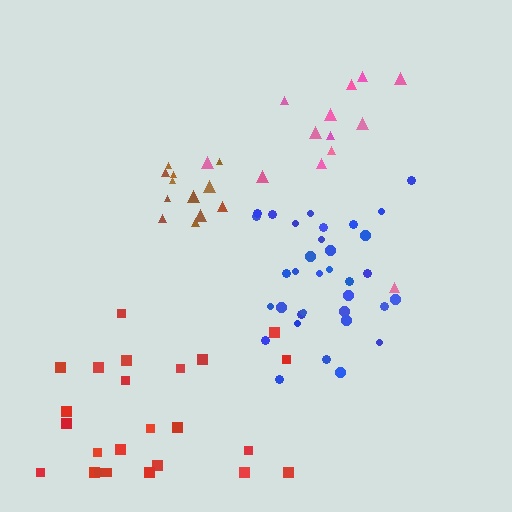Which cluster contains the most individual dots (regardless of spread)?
Blue (34).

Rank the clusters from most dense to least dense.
brown, blue, red, pink.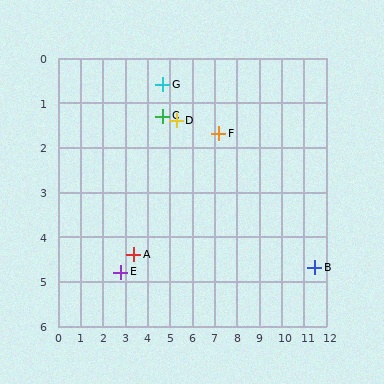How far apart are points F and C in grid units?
Points F and C are about 2.5 grid units apart.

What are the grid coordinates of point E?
Point E is at approximately (2.8, 4.8).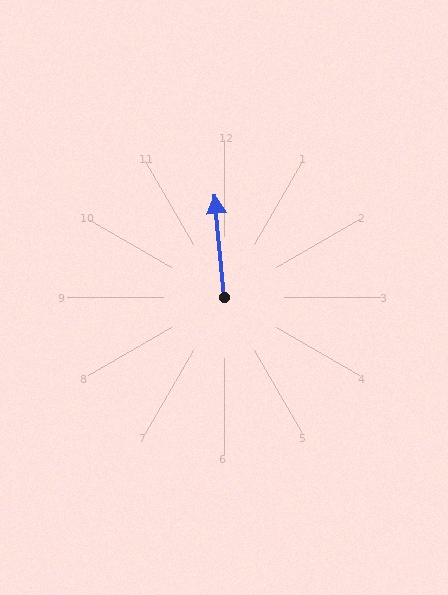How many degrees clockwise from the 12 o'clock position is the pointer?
Approximately 355 degrees.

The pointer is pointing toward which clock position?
Roughly 12 o'clock.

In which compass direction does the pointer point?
North.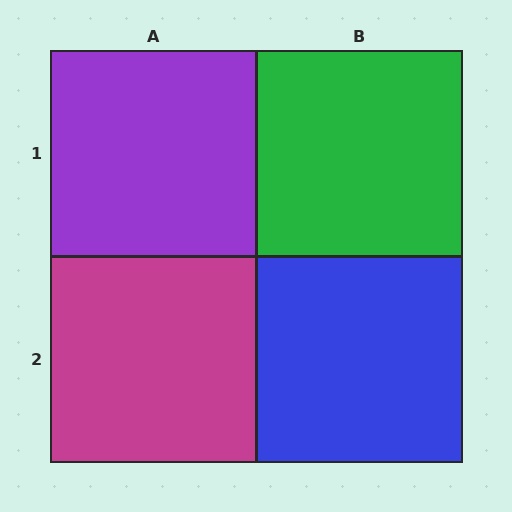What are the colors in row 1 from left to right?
Purple, green.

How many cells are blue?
1 cell is blue.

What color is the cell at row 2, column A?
Magenta.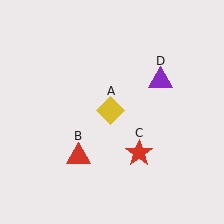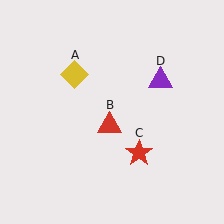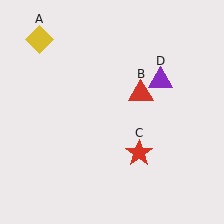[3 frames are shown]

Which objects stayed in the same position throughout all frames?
Red star (object C) and purple triangle (object D) remained stationary.